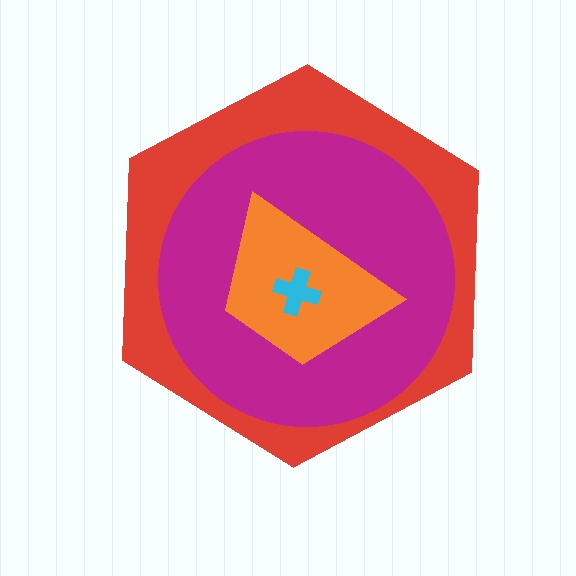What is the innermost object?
The cyan cross.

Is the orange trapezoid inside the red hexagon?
Yes.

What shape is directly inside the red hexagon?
The magenta circle.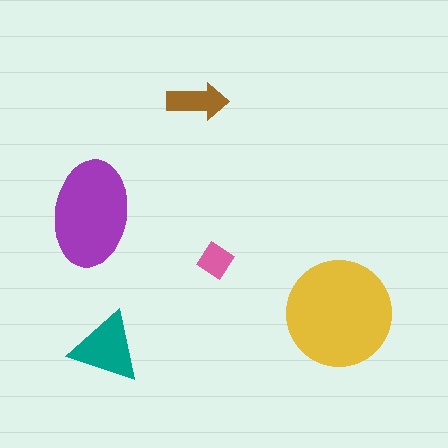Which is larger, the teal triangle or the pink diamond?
The teal triangle.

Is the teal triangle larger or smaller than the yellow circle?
Smaller.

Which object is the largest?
The yellow circle.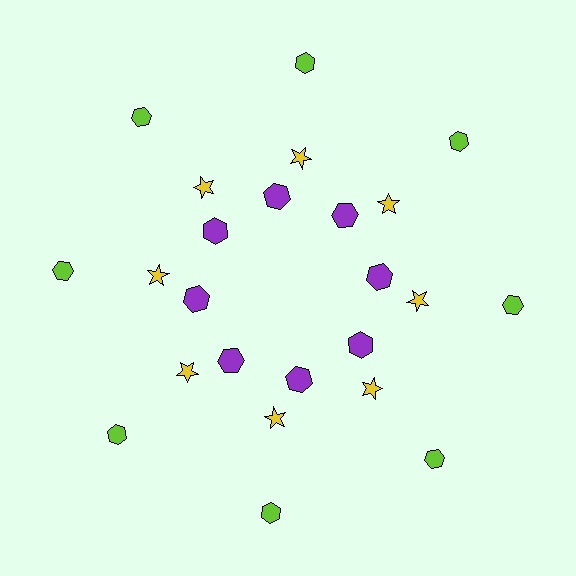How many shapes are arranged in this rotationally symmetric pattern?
There are 24 shapes, arranged in 8 groups of 3.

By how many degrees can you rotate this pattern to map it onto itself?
The pattern maps onto itself every 45 degrees of rotation.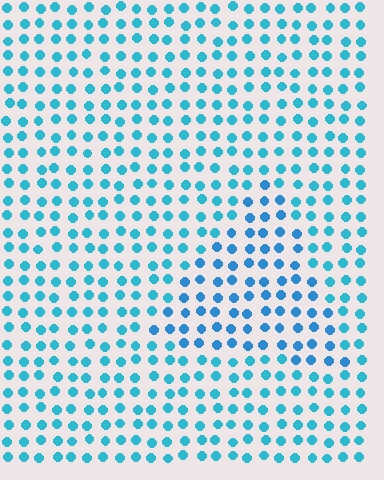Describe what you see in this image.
The image is filled with small cyan elements in a uniform arrangement. A triangle-shaped region is visible where the elements are tinted to a slightly different hue, forming a subtle color boundary.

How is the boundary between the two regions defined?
The boundary is defined purely by a slight shift in hue (about 18 degrees). Spacing, size, and orientation are identical on both sides.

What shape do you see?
I see a triangle.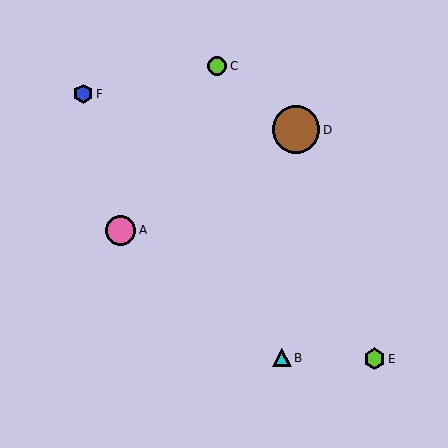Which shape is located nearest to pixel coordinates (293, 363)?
The cyan triangle (labeled B) at (282, 358) is nearest to that location.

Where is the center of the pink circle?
The center of the pink circle is at (121, 230).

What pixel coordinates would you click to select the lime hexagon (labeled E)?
Click at (375, 359) to select the lime hexagon E.